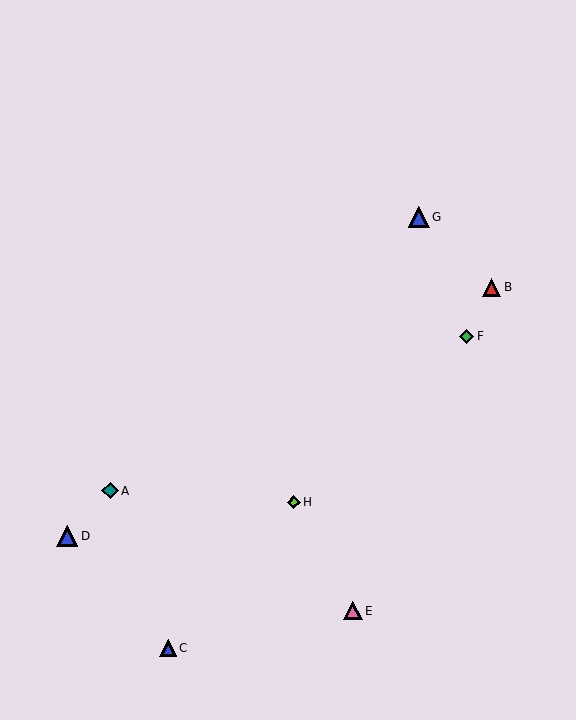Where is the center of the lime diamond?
The center of the lime diamond is at (294, 502).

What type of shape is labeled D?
Shape D is a blue triangle.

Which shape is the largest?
The blue triangle (labeled G) is the largest.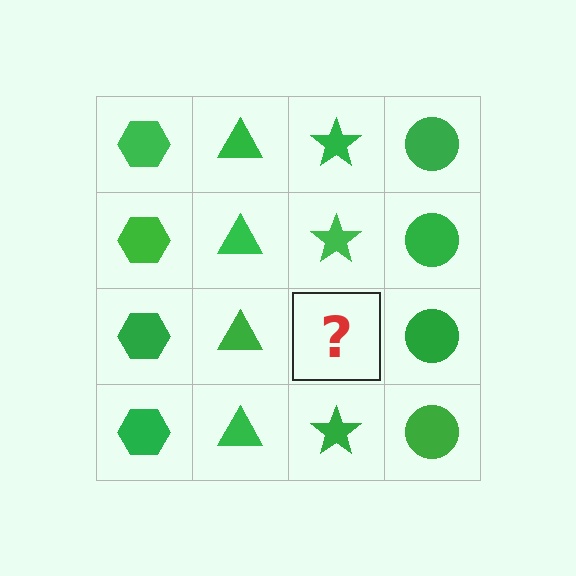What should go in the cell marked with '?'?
The missing cell should contain a green star.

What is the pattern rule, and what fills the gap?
The rule is that each column has a consistent shape. The gap should be filled with a green star.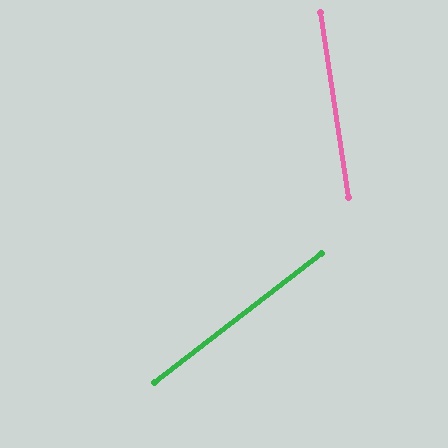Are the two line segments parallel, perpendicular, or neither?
Neither parallel nor perpendicular — they differ by about 61°.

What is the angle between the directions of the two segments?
Approximately 61 degrees.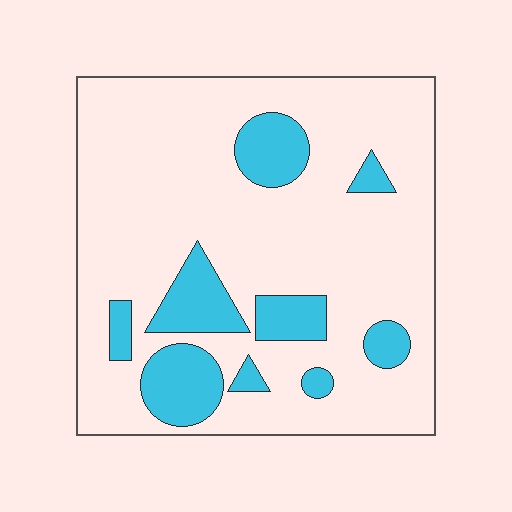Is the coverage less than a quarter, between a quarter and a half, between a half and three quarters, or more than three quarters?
Less than a quarter.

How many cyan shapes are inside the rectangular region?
9.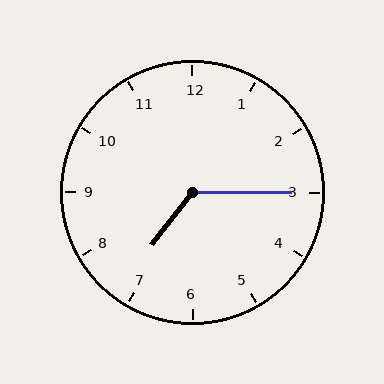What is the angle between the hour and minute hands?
Approximately 128 degrees.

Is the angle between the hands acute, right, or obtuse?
It is obtuse.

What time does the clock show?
7:15.